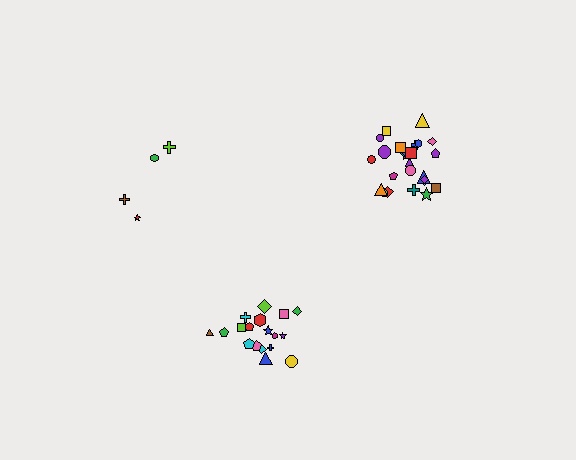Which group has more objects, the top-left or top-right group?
The top-right group.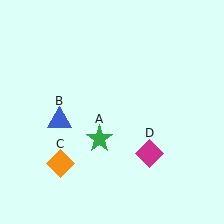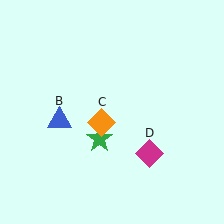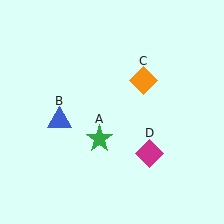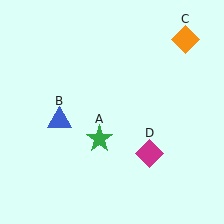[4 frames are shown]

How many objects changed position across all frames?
1 object changed position: orange diamond (object C).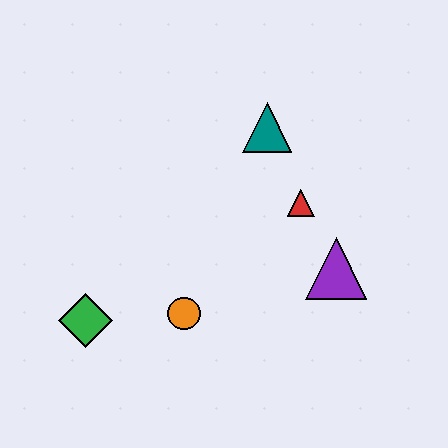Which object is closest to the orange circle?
The green diamond is closest to the orange circle.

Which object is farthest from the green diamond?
The teal triangle is farthest from the green diamond.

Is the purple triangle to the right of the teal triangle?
Yes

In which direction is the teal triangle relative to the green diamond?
The teal triangle is above the green diamond.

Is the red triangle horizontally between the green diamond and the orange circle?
No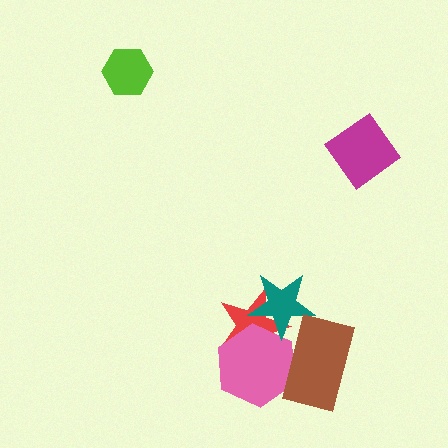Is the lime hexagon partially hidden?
No, no other shape covers it.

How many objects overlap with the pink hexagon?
3 objects overlap with the pink hexagon.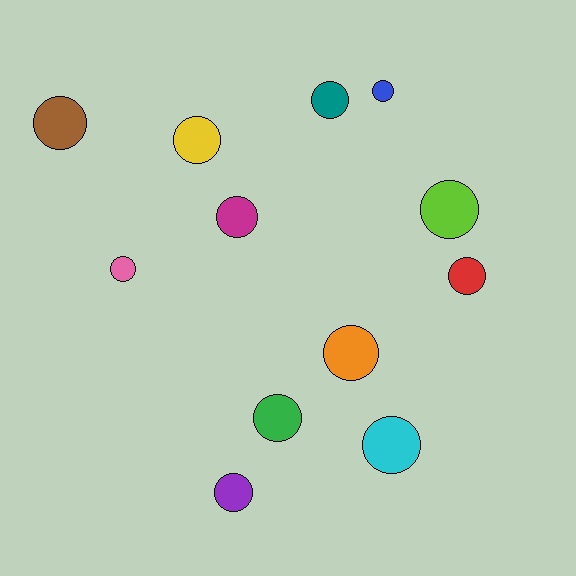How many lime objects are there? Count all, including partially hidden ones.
There is 1 lime object.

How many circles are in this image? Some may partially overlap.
There are 12 circles.